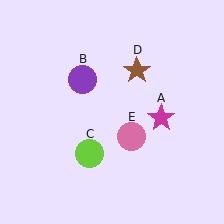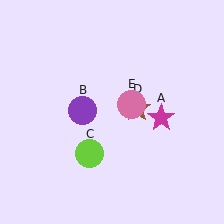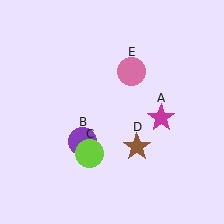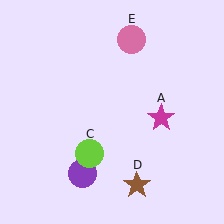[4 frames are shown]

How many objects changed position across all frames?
3 objects changed position: purple circle (object B), brown star (object D), pink circle (object E).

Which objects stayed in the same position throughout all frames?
Magenta star (object A) and lime circle (object C) remained stationary.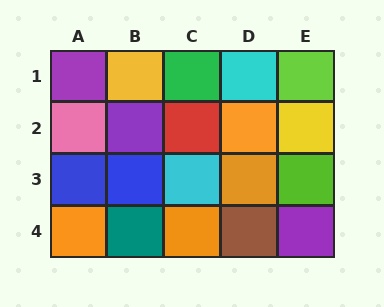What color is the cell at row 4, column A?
Orange.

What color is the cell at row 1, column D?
Cyan.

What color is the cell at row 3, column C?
Cyan.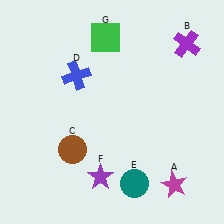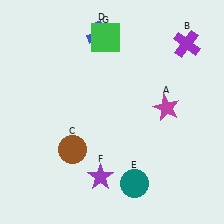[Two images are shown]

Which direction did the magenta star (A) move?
The magenta star (A) moved up.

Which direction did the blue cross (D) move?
The blue cross (D) moved up.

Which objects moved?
The objects that moved are: the magenta star (A), the blue cross (D).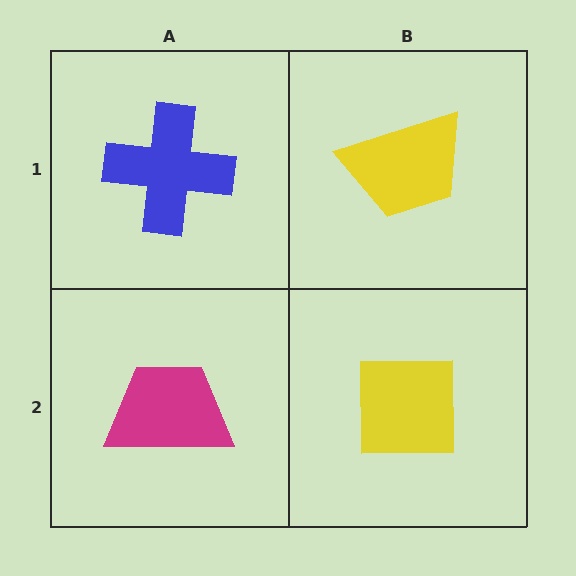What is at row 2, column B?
A yellow square.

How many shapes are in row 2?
2 shapes.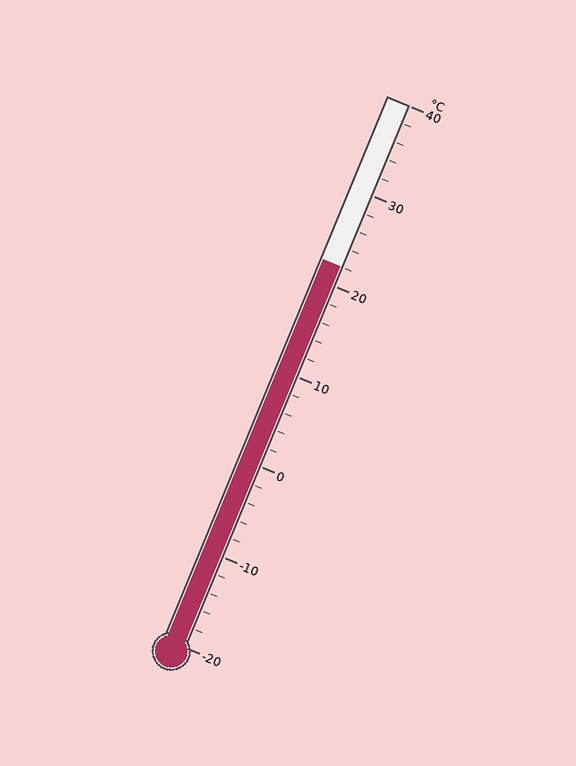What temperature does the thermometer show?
The thermometer shows approximately 22°C.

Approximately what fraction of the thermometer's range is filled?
The thermometer is filled to approximately 70% of its range.